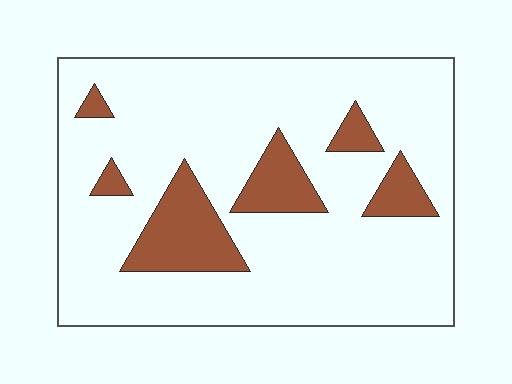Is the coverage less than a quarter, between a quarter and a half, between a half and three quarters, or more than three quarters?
Less than a quarter.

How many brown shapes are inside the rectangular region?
6.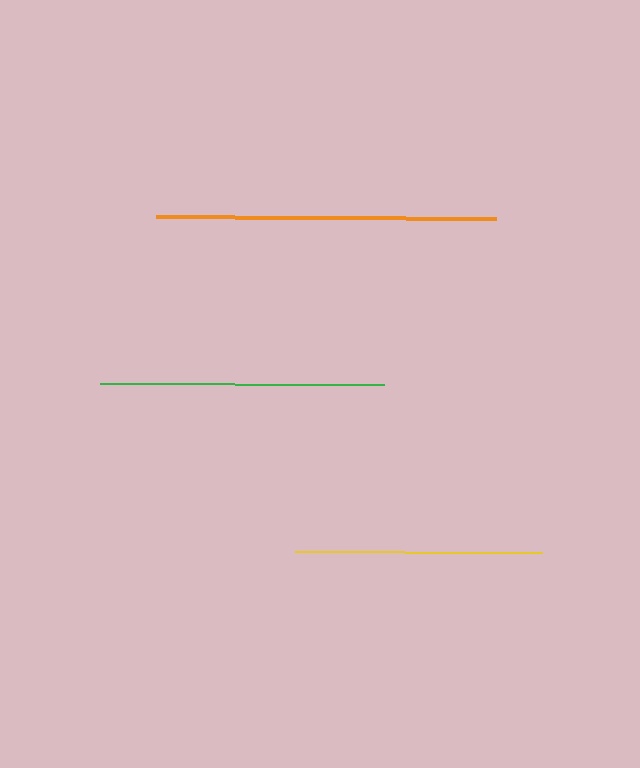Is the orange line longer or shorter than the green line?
The orange line is longer than the green line.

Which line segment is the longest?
The orange line is the longest at approximately 340 pixels.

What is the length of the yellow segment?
The yellow segment is approximately 247 pixels long.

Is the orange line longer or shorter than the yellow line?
The orange line is longer than the yellow line.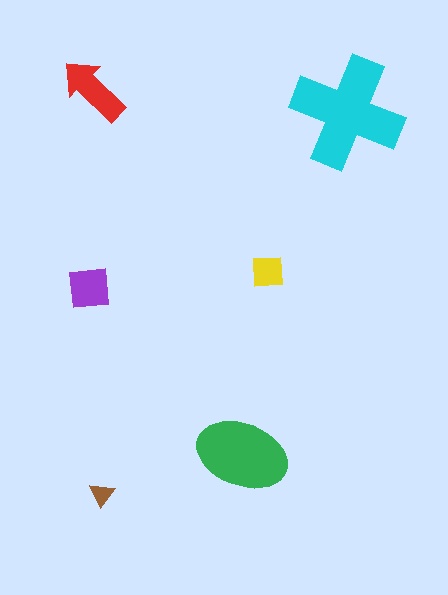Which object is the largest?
The cyan cross.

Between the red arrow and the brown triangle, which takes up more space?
The red arrow.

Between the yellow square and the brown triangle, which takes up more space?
The yellow square.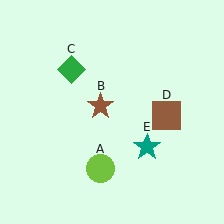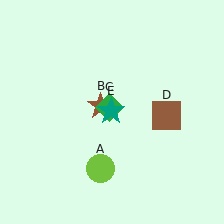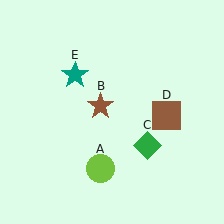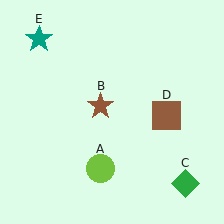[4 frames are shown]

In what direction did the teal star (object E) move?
The teal star (object E) moved up and to the left.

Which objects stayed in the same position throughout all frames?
Lime circle (object A) and brown star (object B) and brown square (object D) remained stationary.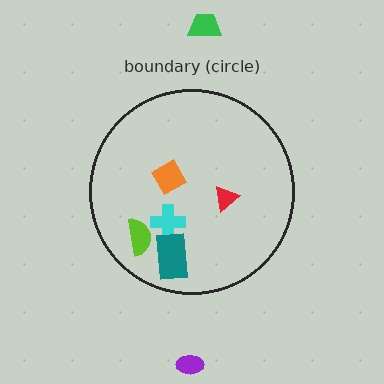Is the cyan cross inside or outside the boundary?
Inside.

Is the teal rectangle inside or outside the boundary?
Inside.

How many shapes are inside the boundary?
5 inside, 2 outside.